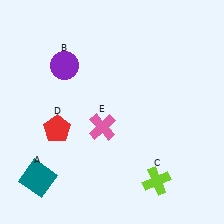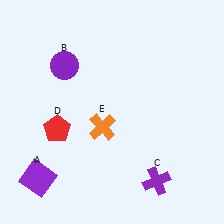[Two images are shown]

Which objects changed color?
A changed from teal to purple. C changed from lime to purple. E changed from pink to orange.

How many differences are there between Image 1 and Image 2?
There are 3 differences between the two images.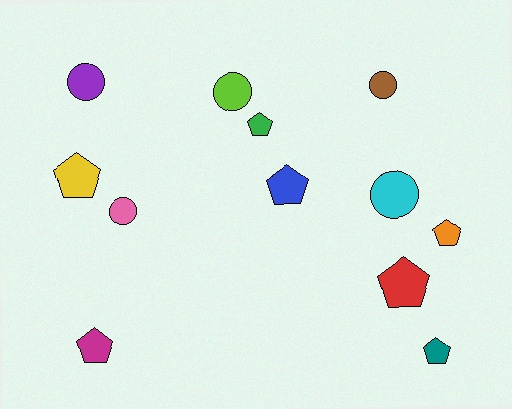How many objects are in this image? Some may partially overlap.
There are 12 objects.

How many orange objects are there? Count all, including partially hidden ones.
There is 1 orange object.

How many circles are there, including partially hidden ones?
There are 5 circles.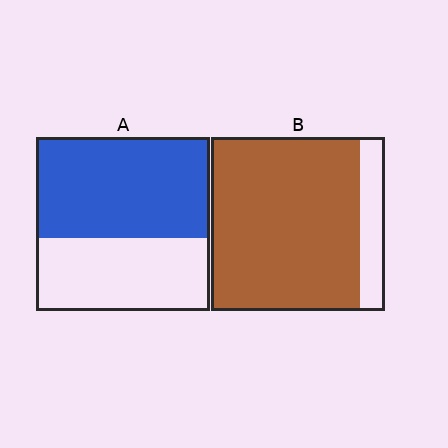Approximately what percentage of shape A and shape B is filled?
A is approximately 60% and B is approximately 85%.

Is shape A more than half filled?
Yes.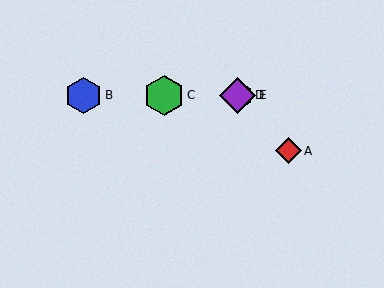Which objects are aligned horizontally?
Objects B, C, D, E are aligned horizontally.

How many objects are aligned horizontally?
4 objects (B, C, D, E) are aligned horizontally.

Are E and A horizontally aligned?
No, E is at y≈95 and A is at y≈151.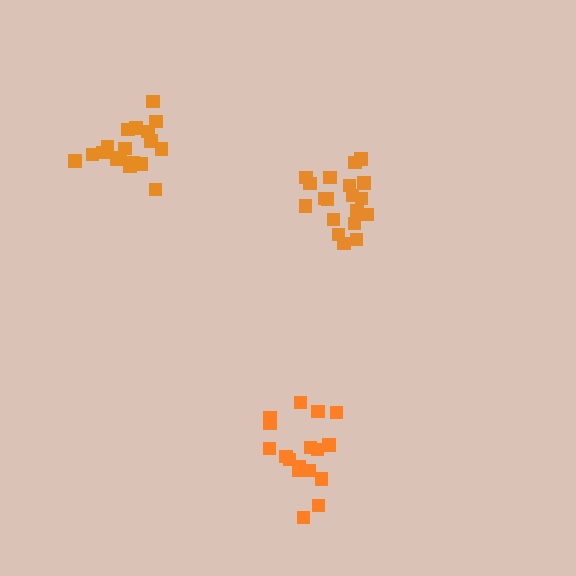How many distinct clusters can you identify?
There are 3 distinct clusters.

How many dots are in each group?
Group 1: 19 dots, Group 2: 17 dots, Group 3: 18 dots (54 total).